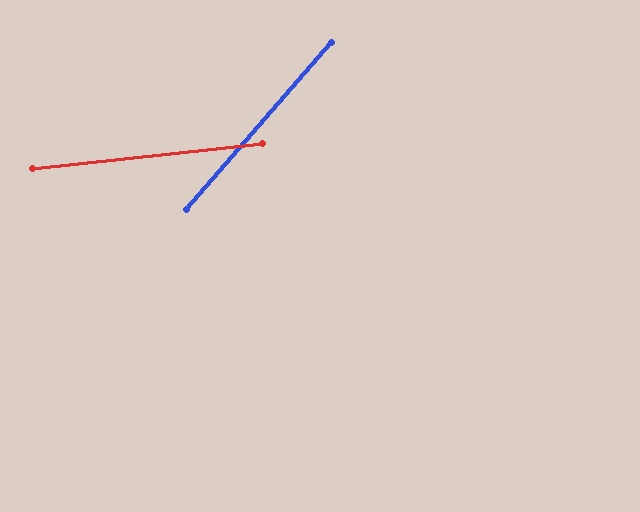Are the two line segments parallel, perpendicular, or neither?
Neither parallel nor perpendicular — they differ by about 43°.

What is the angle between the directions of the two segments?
Approximately 43 degrees.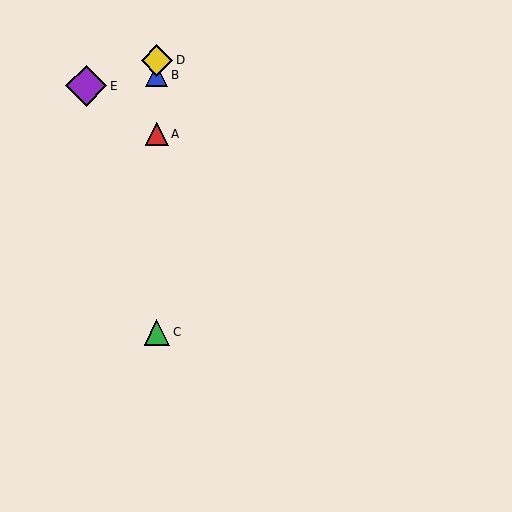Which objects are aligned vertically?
Objects A, B, C, D are aligned vertically.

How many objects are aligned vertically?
4 objects (A, B, C, D) are aligned vertically.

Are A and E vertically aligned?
No, A is at x≈157 and E is at x≈86.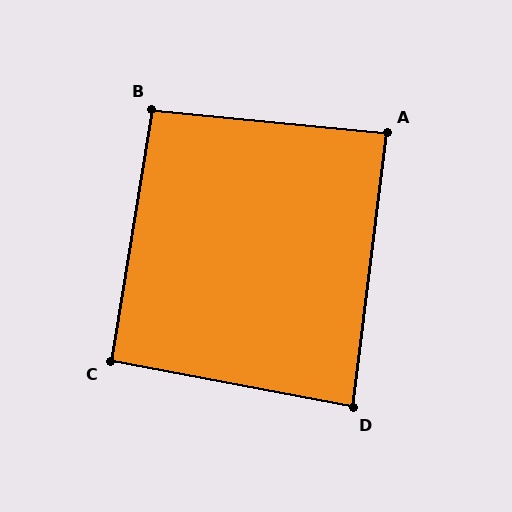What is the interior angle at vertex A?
Approximately 88 degrees (approximately right).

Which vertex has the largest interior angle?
B, at approximately 94 degrees.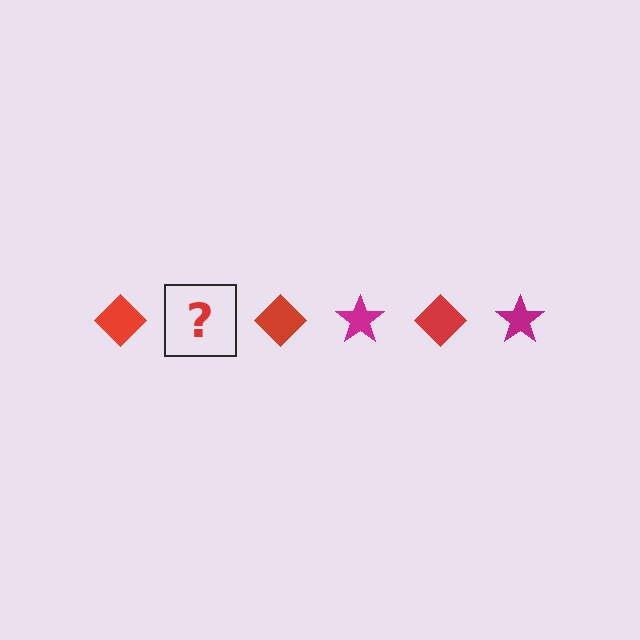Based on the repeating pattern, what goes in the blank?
The blank should be a magenta star.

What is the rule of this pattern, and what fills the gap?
The rule is that the pattern alternates between red diamond and magenta star. The gap should be filled with a magenta star.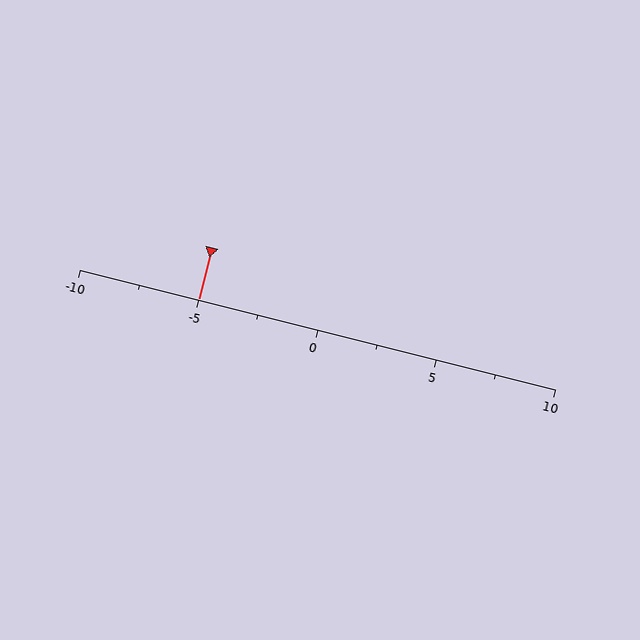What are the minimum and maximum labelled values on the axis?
The axis runs from -10 to 10.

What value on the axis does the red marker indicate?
The marker indicates approximately -5.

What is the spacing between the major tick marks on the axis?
The major ticks are spaced 5 apart.